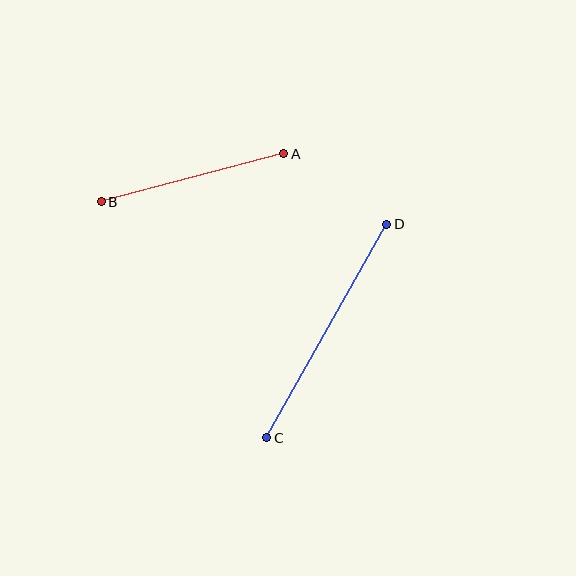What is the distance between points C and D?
The distance is approximately 245 pixels.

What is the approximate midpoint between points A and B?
The midpoint is at approximately (193, 178) pixels.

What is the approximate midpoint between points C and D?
The midpoint is at approximately (327, 331) pixels.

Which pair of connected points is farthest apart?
Points C and D are farthest apart.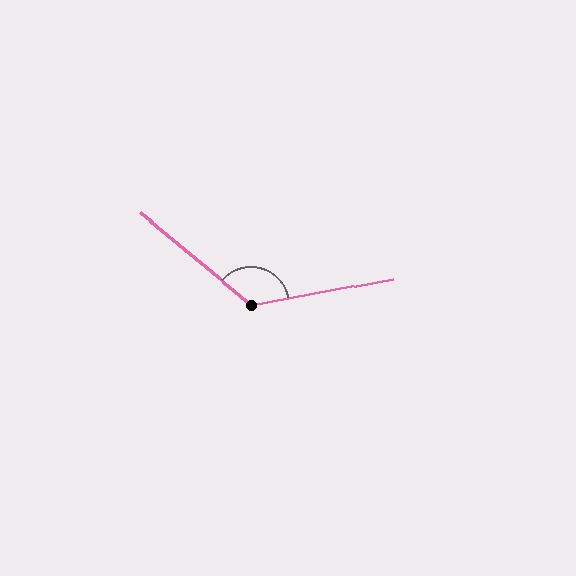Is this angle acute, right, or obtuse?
It is obtuse.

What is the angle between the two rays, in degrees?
Approximately 130 degrees.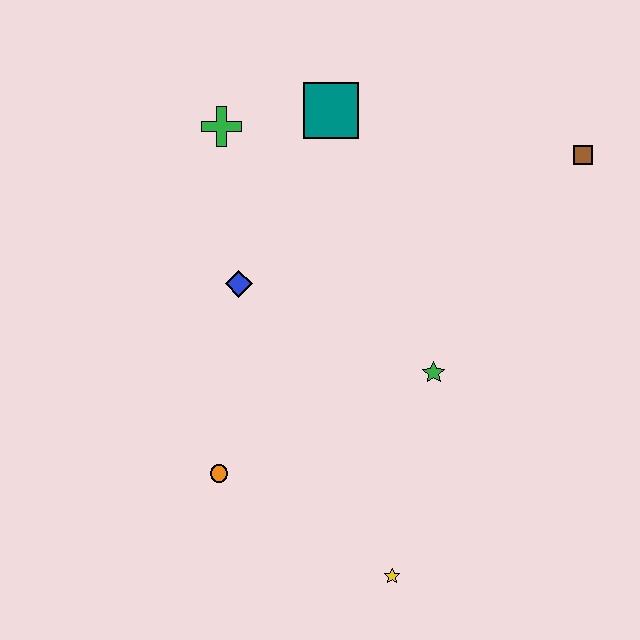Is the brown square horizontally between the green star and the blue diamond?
No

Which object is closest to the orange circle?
The blue diamond is closest to the orange circle.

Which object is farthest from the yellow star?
The green cross is farthest from the yellow star.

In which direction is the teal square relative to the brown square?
The teal square is to the left of the brown square.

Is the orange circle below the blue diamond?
Yes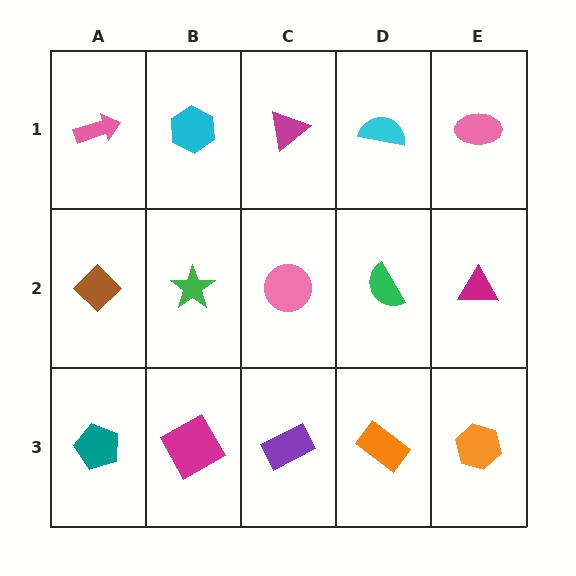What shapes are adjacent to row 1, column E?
A magenta triangle (row 2, column E), a cyan semicircle (row 1, column D).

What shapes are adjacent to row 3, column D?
A green semicircle (row 2, column D), a purple rectangle (row 3, column C), an orange hexagon (row 3, column E).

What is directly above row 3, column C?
A pink circle.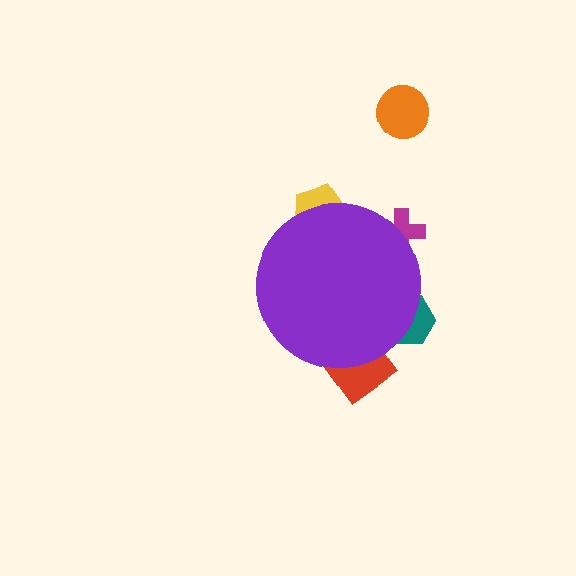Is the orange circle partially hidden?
No, the orange circle is fully visible.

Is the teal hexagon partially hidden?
Yes, the teal hexagon is partially hidden behind the purple circle.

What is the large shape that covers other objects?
A purple circle.